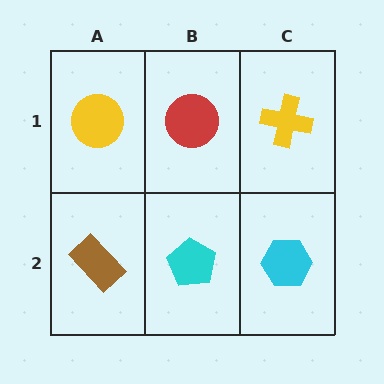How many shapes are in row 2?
3 shapes.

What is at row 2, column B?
A cyan pentagon.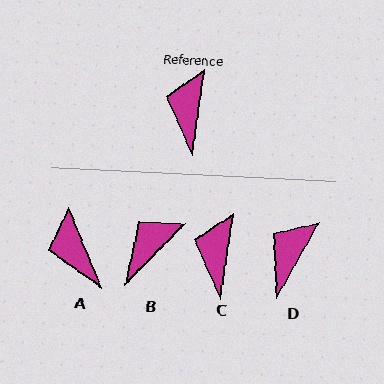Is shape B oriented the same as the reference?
No, it is off by about 36 degrees.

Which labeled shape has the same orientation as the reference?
C.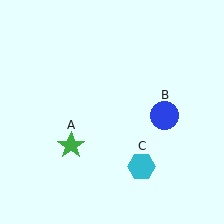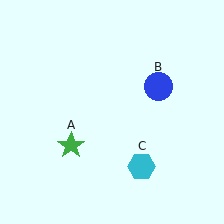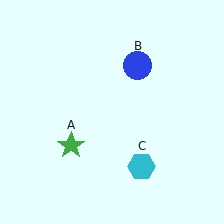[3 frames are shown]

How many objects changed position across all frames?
1 object changed position: blue circle (object B).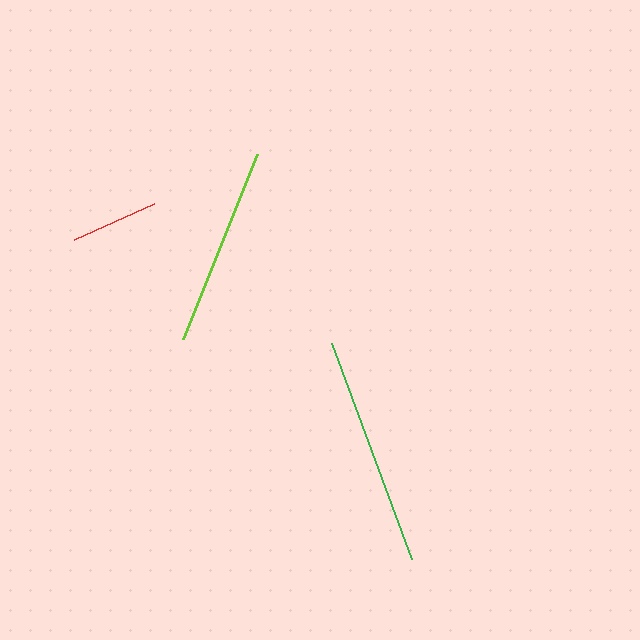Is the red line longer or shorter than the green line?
The green line is longer than the red line.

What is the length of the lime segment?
The lime segment is approximately 199 pixels long.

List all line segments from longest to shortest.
From longest to shortest: green, lime, red.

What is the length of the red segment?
The red segment is approximately 88 pixels long.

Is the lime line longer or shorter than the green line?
The green line is longer than the lime line.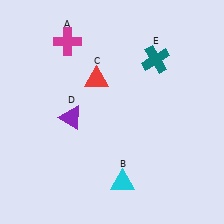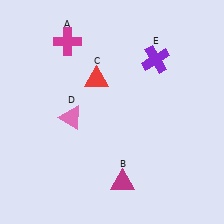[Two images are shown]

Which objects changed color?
B changed from cyan to magenta. D changed from purple to pink. E changed from teal to purple.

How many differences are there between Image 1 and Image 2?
There are 3 differences between the two images.